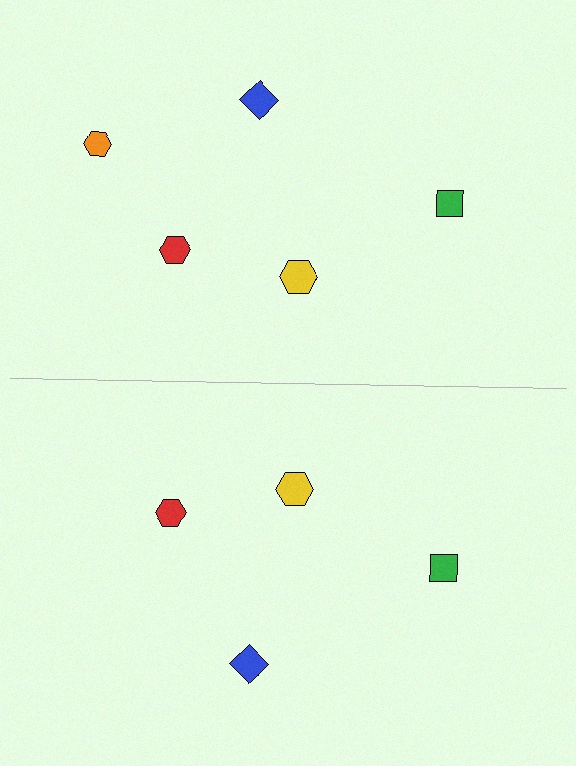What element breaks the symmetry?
A orange hexagon is missing from the bottom side.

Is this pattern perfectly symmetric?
No, the pattern is not perfectly symmetric. A orange hexagon is missing from the bottom side.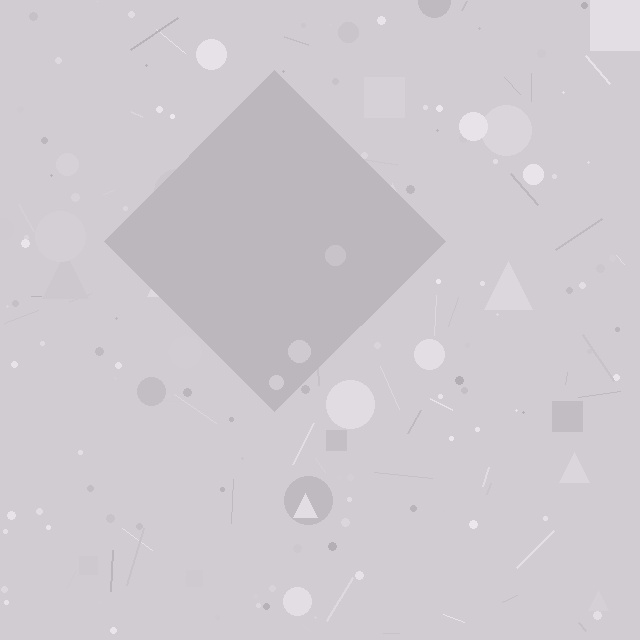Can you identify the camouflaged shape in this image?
The camouflaged shape is a diamond.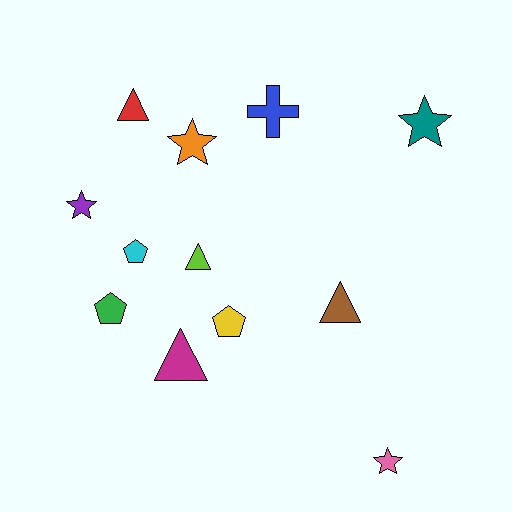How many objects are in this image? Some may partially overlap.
There are 12 objects.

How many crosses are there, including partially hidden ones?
There is 1 cross.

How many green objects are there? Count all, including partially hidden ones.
There is 1 green object.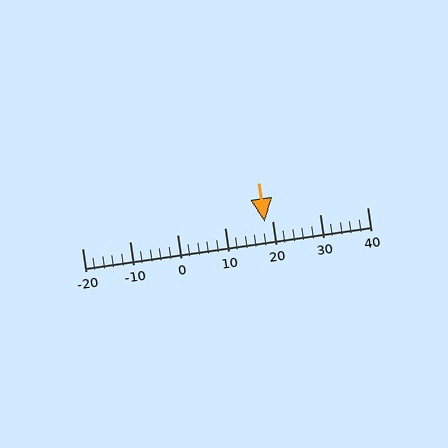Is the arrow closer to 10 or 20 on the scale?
The arrow is closer to 20.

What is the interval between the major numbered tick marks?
The major tick marks are spaced 10 units apart.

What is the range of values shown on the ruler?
The ruler shows values from -20 to 40.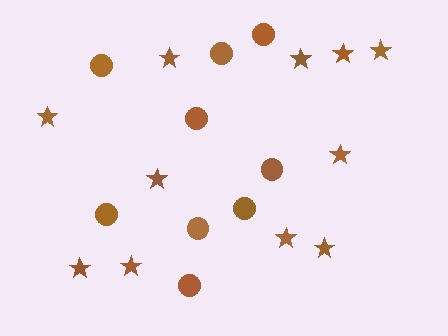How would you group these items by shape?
There are 2 groups: one group of stars (11) and one group of circles (9).